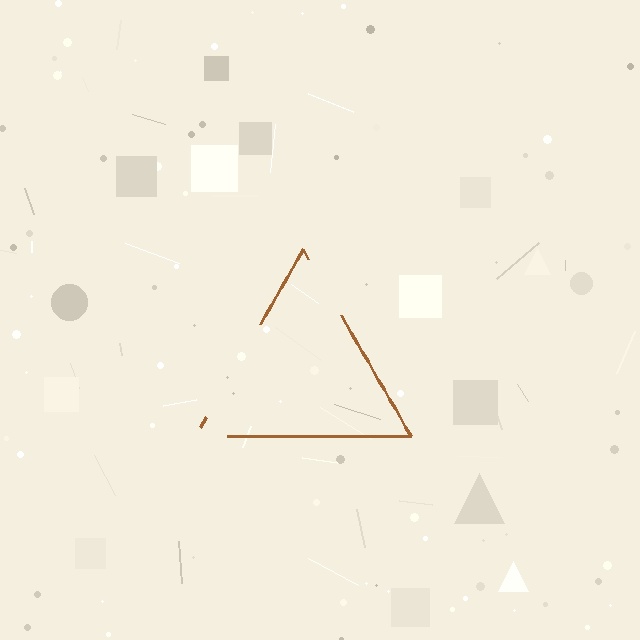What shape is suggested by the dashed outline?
The dashed outline suggests a triangle.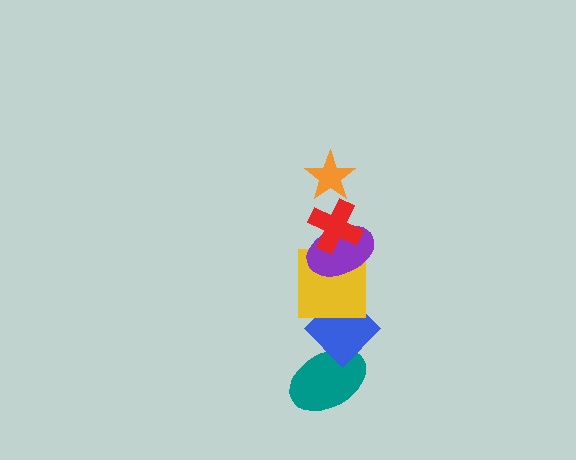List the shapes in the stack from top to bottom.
From top to bottom: the orange star, the red cross, the purple ellipse, the yellow square, the blue diamond, the teal ellipse.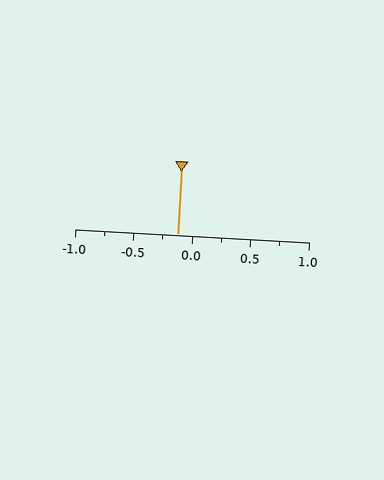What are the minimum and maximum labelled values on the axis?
The axis runs from -1.0 to 1.0.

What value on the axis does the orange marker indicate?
The marker indicates approximately -0.12.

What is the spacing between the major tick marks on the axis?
The major ticks are spaced 0.5 apart.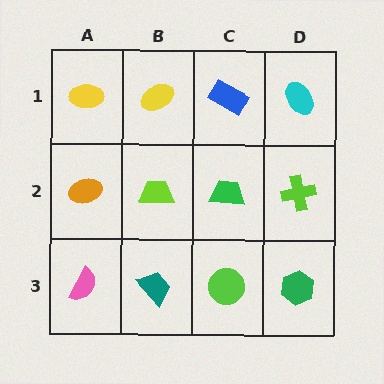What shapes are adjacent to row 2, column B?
A yellow ellipse (row 1, column B), a teal trapezoid (row 3, column B), an orange ellipse (row 2, column A), a green trapezoid (row 2, column C).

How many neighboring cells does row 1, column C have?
3.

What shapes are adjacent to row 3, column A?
An orange ellipse (row 2, column A), a teal trapezoid (row 3, column B).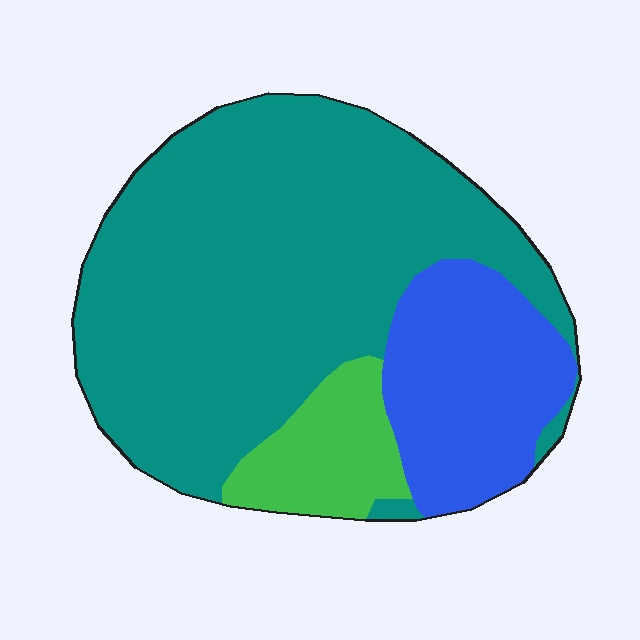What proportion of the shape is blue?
Blue takes up between a sixth and a third of the shape.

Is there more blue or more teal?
Teal.